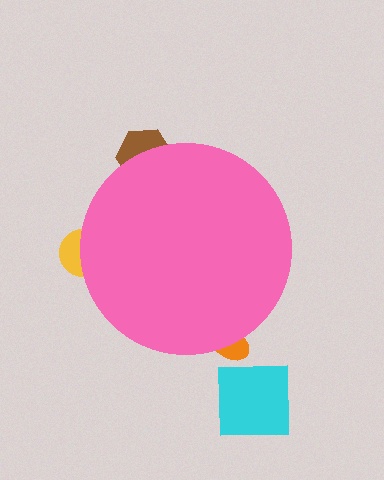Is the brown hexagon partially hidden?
Yes, the brown hexagon is partially hidden behind the pink circle.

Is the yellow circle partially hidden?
Yes, the yellow circle is partially hidden behind the pink circle.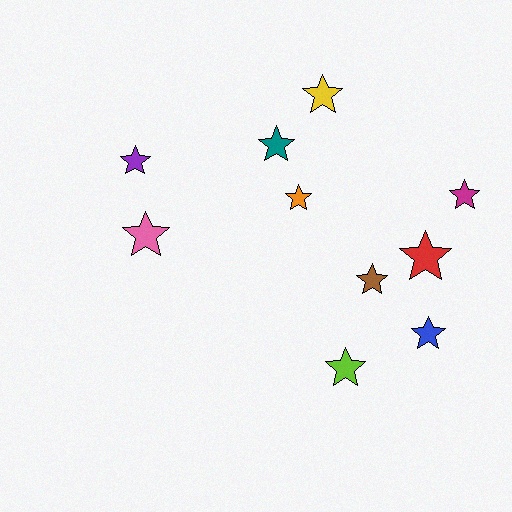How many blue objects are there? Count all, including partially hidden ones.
There is 1 blue object.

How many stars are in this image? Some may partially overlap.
There are 10 stars.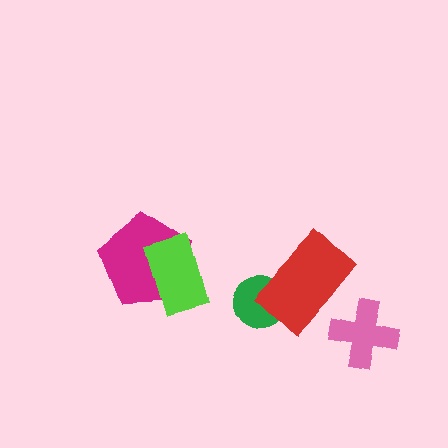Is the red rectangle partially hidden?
No, no other shape covers it.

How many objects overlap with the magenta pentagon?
1 object overlaps with the magenta pentagon.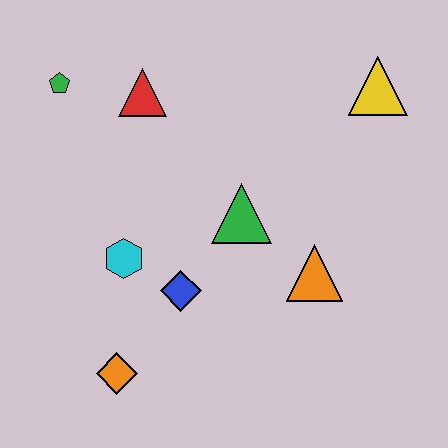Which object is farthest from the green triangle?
The green pentagon is farthest from the green triangle.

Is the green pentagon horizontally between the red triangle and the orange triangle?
No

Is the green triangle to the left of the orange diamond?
No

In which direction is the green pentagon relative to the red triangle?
The green pentagon is to the left of the red triangle.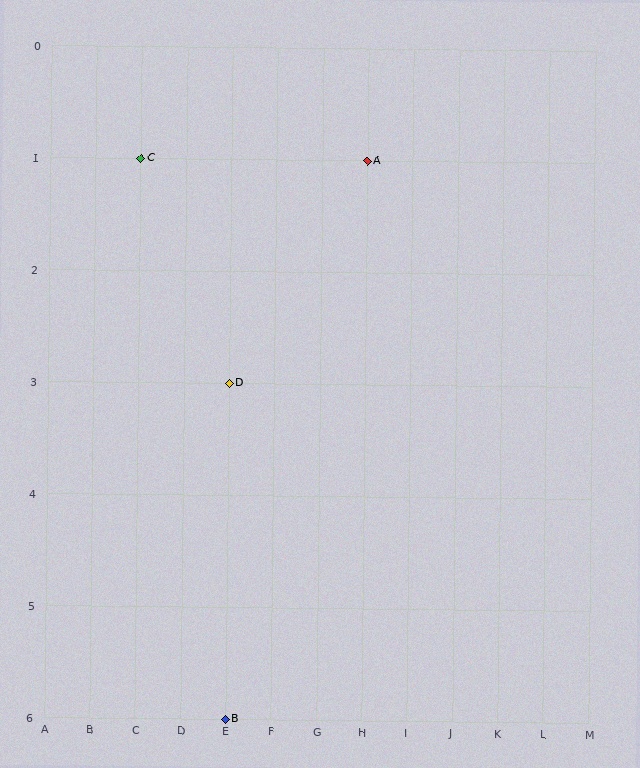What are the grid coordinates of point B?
Point B is at grid coordinates (E, 6).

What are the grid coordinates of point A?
Point A is at grid coordinates (H, 1).